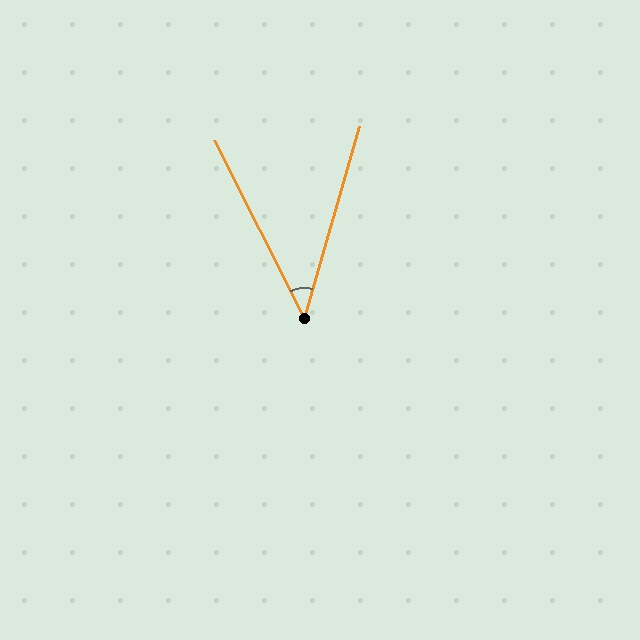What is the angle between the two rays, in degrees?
Approximately 43 degrees.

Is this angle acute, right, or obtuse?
It is acute.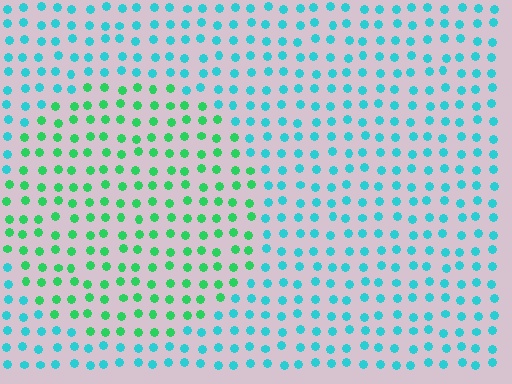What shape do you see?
I see a circle.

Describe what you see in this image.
The image is filled with small cyan elements in a uniform arrangement. A circle-shaped region is visible where the elements are tinted to a slightly different hue, forming a subtle color boundary.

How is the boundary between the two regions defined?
The boundary is defined purely by a slight shift in hue (about 43 degrees). Spacing, size, and orientation are identical on both sides.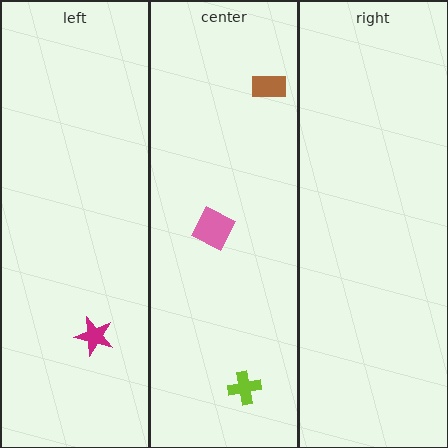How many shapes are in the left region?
1.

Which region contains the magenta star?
The left region.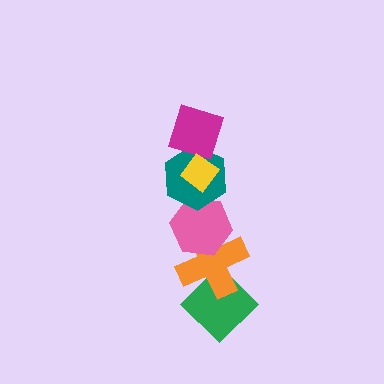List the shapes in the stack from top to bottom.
From top to bottom: the yellow diamond, the magenta diamond, the teal hexagon, the pink hexagon, the orange cross, the green diamond.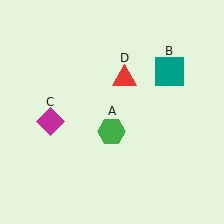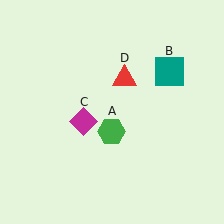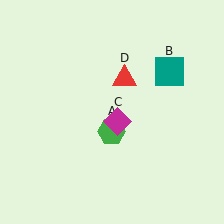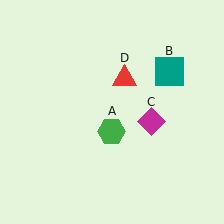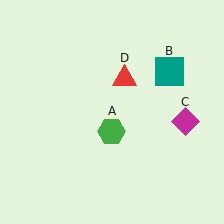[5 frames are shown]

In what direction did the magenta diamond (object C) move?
The magenta diamond (object C) moved right.